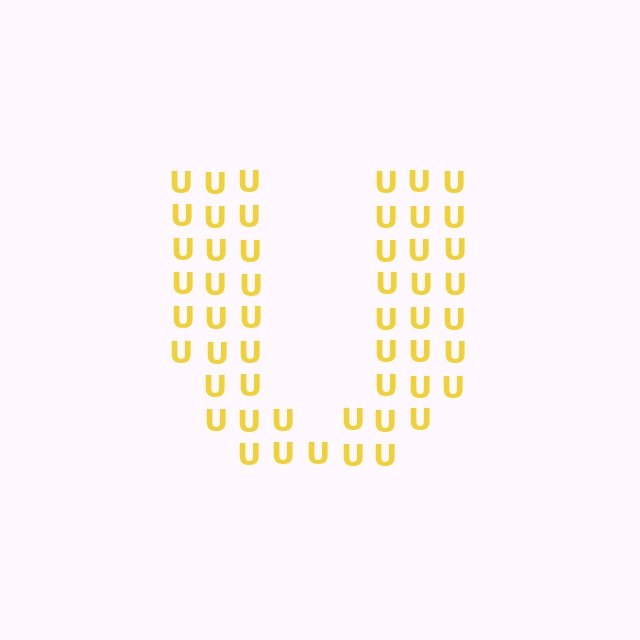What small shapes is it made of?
It is made of small letter U's.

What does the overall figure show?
The overall figure shows the letter U.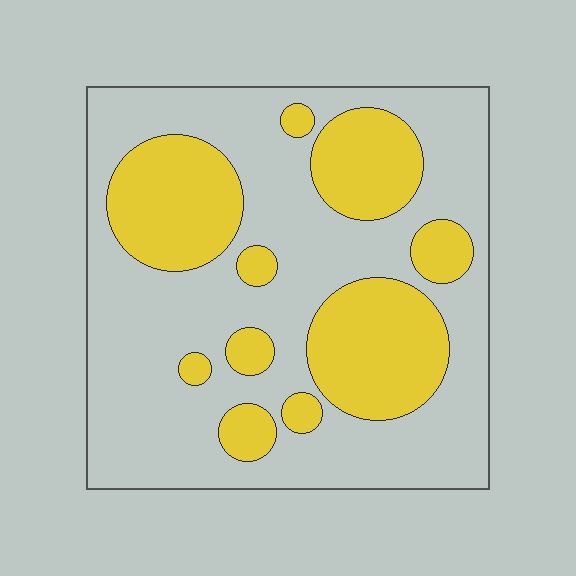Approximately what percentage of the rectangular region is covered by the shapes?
Approximately 35%.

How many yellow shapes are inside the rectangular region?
10.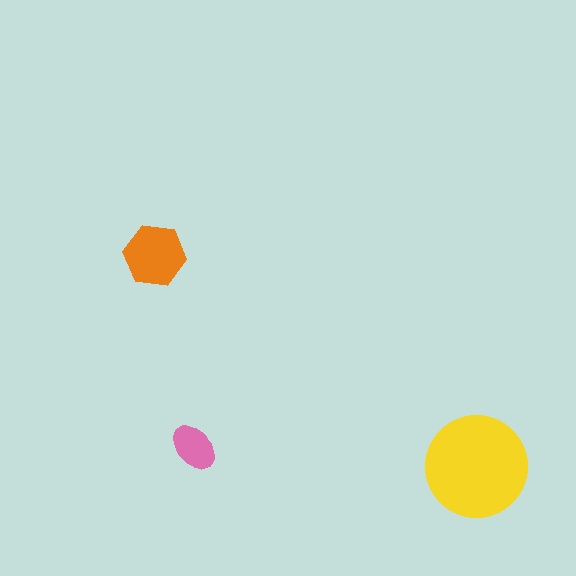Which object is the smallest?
The pink ellipse.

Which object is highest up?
The orange hexagon is topmost.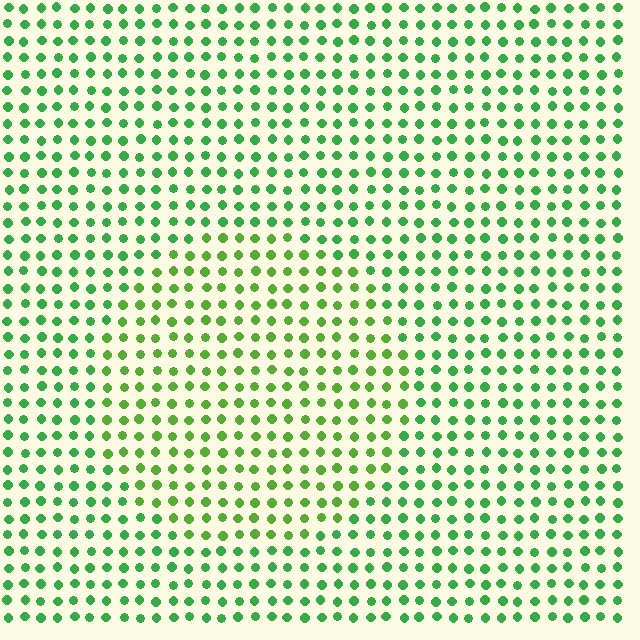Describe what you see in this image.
The image is filled with small green elements in a uniform arrangement. A circle-shaped region is visible where the elements are tinted to a slightly different hue, forming a subtle color boundary.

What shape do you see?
I see a circle.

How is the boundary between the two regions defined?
The boundary is defined purely by a slight shift in hue (about 26 degrees). Spacing, size, and orientation are identical on both sides.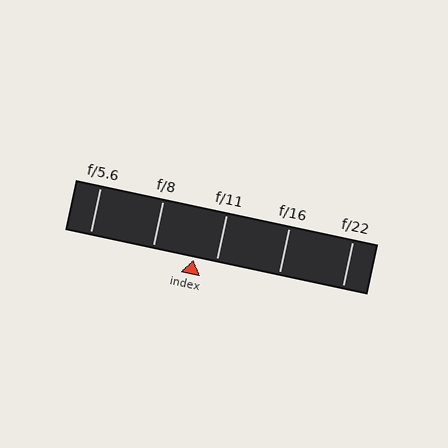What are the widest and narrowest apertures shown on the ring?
The widest aperture shown is f/5.6 and the narrowest is f/22.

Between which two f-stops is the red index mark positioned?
The index mark is between f/8 and f/11.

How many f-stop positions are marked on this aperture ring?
There are 5 f-stop positions marked.